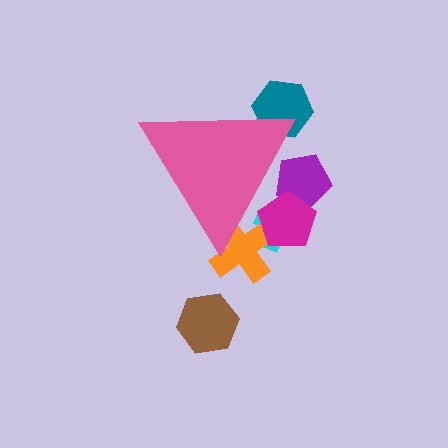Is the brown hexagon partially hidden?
No, the brown hexagon is fully visible.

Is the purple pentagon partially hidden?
Yes, the purple pentagon is partially hidden behind the pink triangle.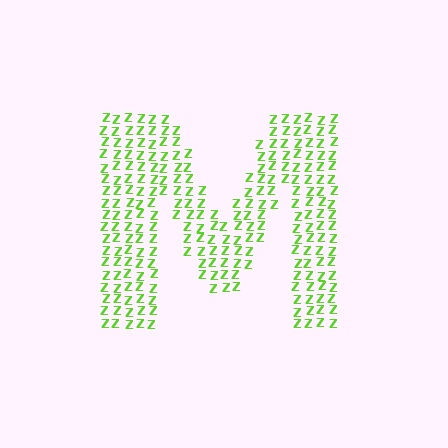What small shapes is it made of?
It is made of small letter Z's.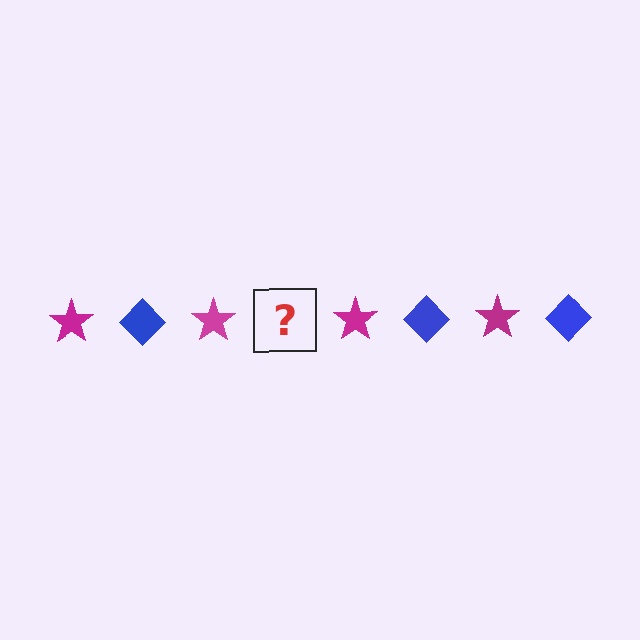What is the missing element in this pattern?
The missing element is a blue diamond.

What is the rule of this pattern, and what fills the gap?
The rule is that the pattern alternates between magenta star and blue diamond. The gap should be filled with a blue diamond.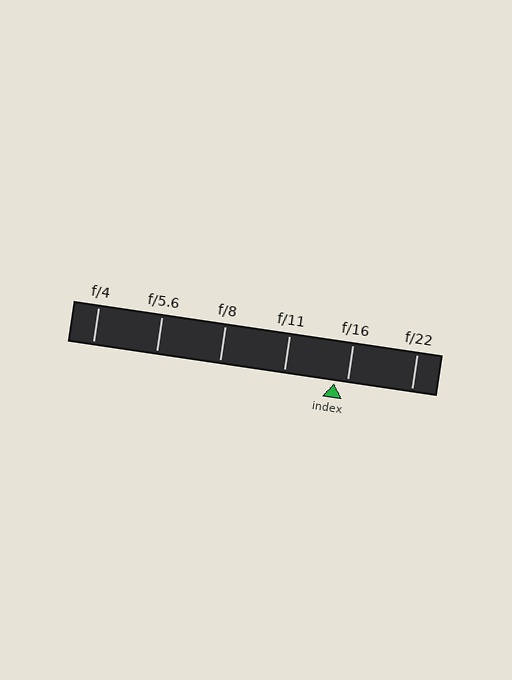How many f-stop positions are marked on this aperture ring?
There are 6 f-stop positions marked.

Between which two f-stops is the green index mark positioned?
The index mark is between f/11 and f/16.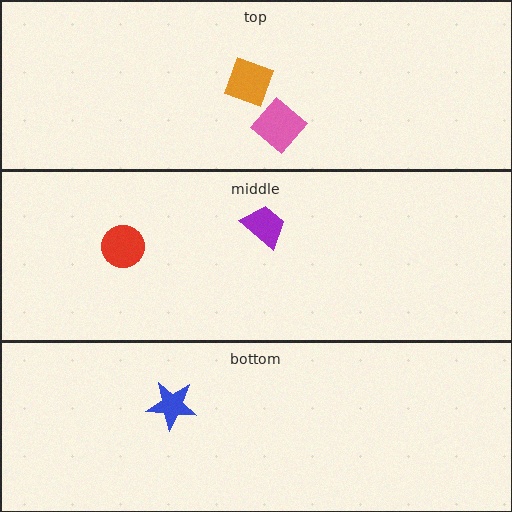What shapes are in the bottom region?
The blue star.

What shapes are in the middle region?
The red circle, the purple trapezoid.